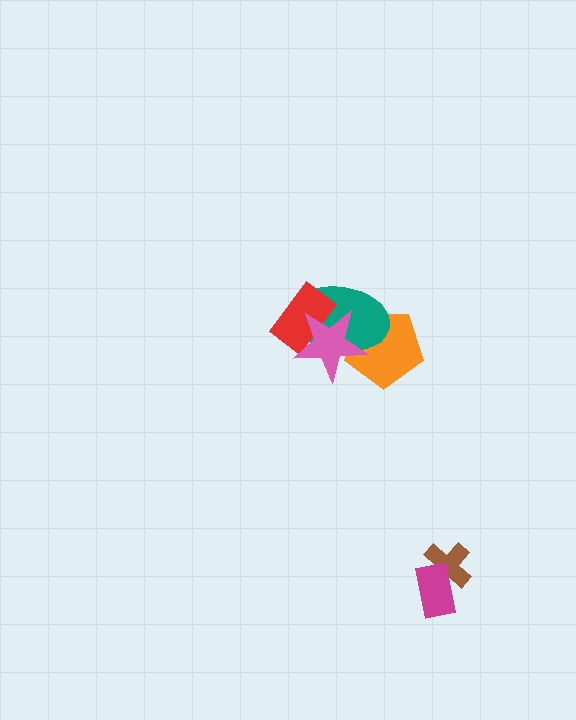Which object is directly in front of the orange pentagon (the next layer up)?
The teal ellipse is directly in front of the orange pentagon.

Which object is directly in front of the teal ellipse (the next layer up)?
The red rectangle is directly in front of the teal ellipse.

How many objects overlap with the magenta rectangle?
1 object overlaps with the magenta rectangle.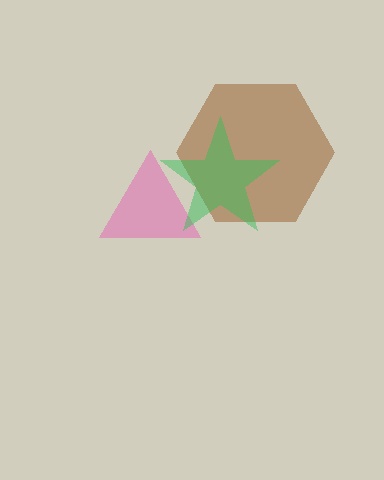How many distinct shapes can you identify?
There are 3 distinct shapes: a brown hexagon, a pink triangle, a green star.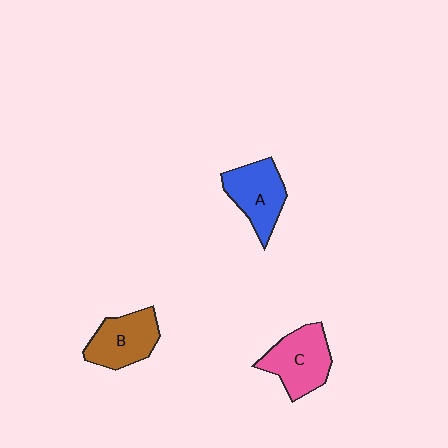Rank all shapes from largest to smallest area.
From largest to smallest: C (pink), A (blue), B (brown).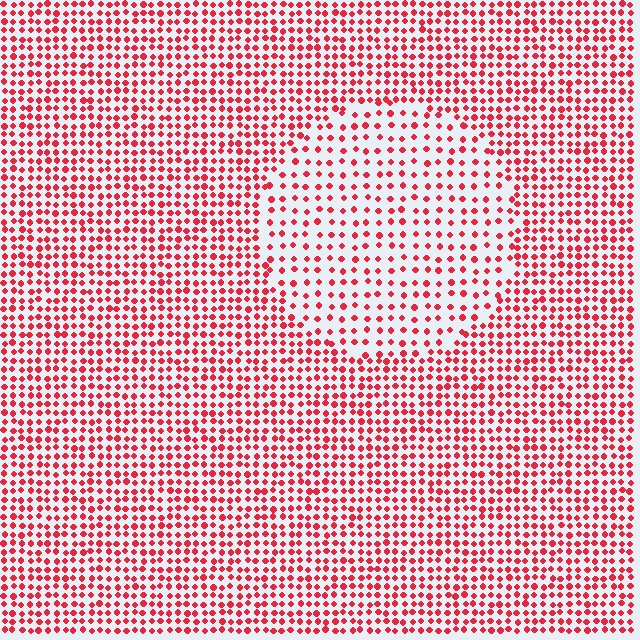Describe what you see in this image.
The image contains small red elements arranged at two different densities. A circle-shaped region is visible where the elements are less densely packed than the surrounding area.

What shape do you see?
I see a circle.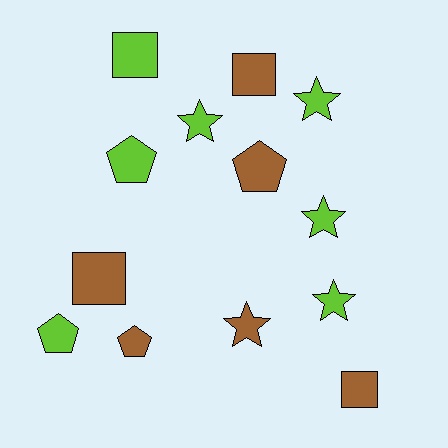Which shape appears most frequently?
Star, with 5 objects.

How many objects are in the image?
There are 13 objects.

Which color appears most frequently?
Lime, with 7 objects.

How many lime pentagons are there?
There are 2 lime pentagons.